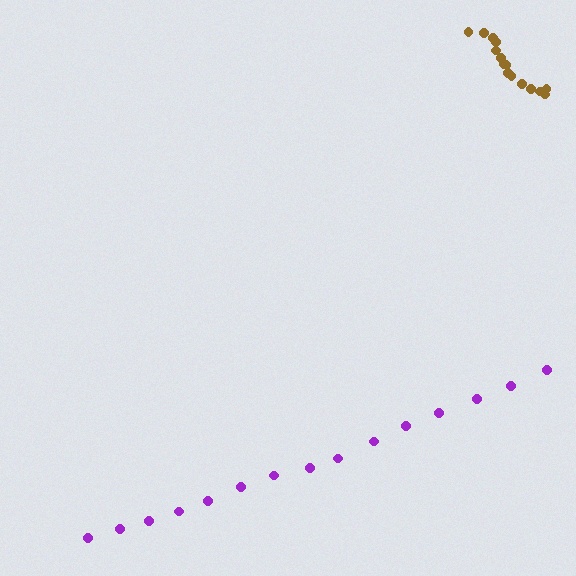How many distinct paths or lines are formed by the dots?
There are 2 distinct paths.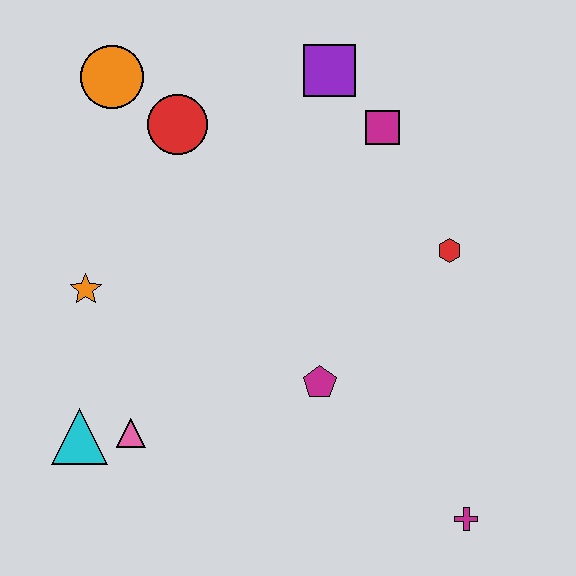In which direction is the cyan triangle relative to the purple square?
The cyan triangle is below the purple square.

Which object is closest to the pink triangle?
The cyan triangle is closest to the pink triangle.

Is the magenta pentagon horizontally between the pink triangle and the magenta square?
Yes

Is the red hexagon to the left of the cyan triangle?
No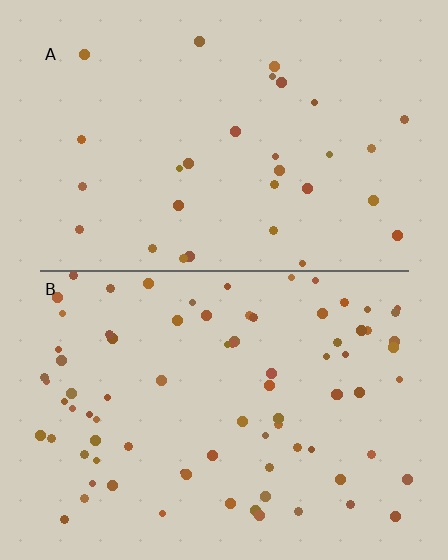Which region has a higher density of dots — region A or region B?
B (the bottom).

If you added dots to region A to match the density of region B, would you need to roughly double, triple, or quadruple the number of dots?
Approximately triple.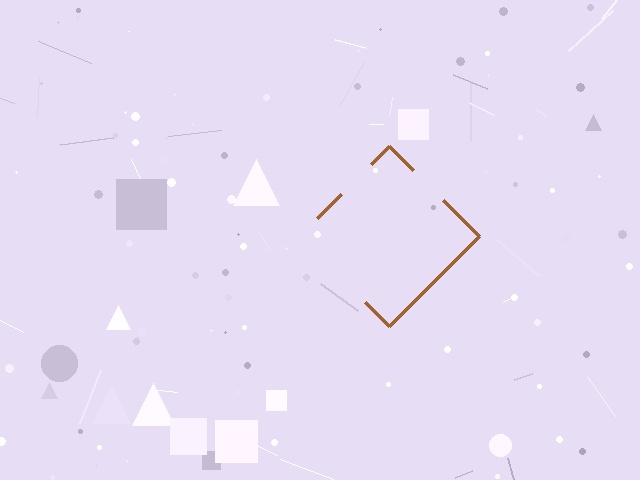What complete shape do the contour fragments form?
The contour fragments form a diamond.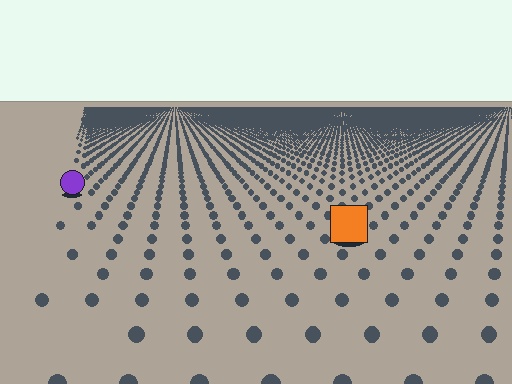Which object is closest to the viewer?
The orange square is closest. The texture marks near it are larger and more spread out.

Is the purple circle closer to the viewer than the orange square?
No. The orange square is closer — you can tell from the texture gradient: the ground texture is coarser near it.